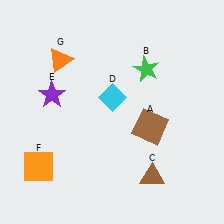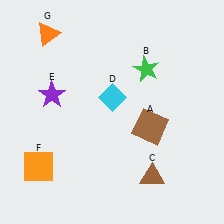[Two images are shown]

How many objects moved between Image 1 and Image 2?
1 object moved between the two images.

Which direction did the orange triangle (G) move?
The orange triangle (G) moved up.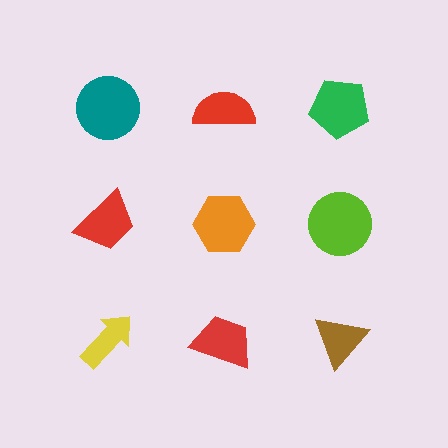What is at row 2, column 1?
A red trapezoid.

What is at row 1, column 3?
A green pentagon.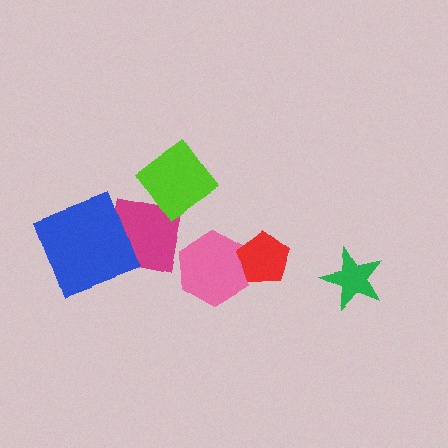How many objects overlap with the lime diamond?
1 object overlaps with the lime diamond.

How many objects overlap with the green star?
0 objects overlap with the green star.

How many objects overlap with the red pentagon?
1 object overlaps with the red pentagon.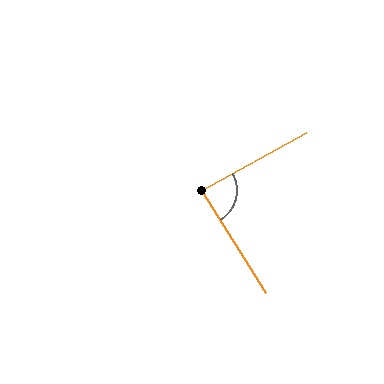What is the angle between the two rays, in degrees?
Approximately 87 degrees.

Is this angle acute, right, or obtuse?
It is approximately a right angle.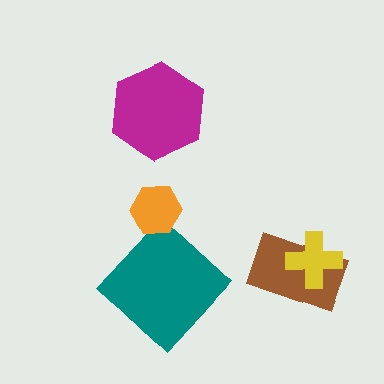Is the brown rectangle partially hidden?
Yes, it is partially covered by another shape.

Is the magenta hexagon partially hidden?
No, no other shape covers it.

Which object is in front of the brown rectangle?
The yellow cross is in front of the brown rectangle.